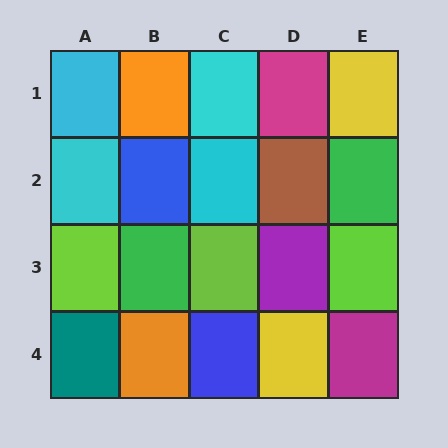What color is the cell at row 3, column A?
Lime.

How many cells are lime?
3 cells are lime.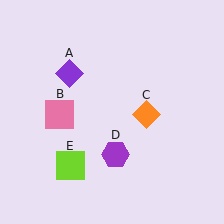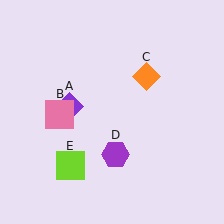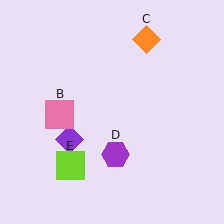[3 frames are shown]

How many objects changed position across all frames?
2 objects changed position: purple diamond (object A), orange diamond (object C).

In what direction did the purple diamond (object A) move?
The purple diamond (object A) moved down.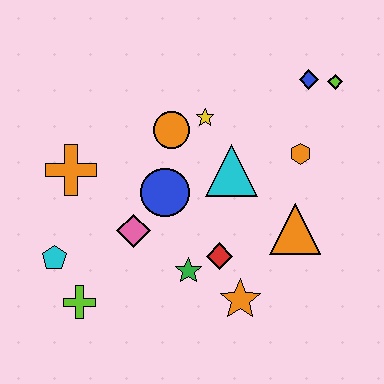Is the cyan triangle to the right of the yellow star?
Yes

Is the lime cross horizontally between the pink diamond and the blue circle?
No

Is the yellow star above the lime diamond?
No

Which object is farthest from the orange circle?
The lime cross is farthest from the orange circle.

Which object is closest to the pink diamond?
The blue circle is closest to the pink diamond.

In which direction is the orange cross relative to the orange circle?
The orange cross is to the left of the orange circle.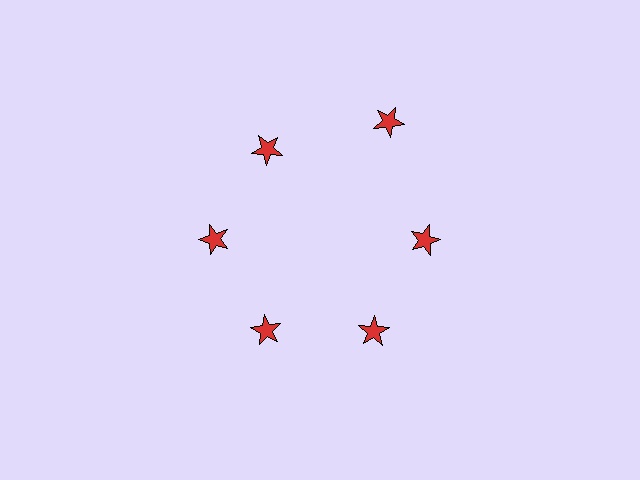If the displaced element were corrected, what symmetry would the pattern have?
It would have 6-fold rotational symmetry — the pattern would map onto itself every 60 degrees.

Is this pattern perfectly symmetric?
No. The 6 red stars are arranged in a ring, but one element near the 1 o'clock position is pushed outward from the center, breaking the 6-fold rotational symmetry.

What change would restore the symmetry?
The symmetry would be restored by moving it inward, back onto the ring so that all 6 stars sit at equal angles and equal distance from the center.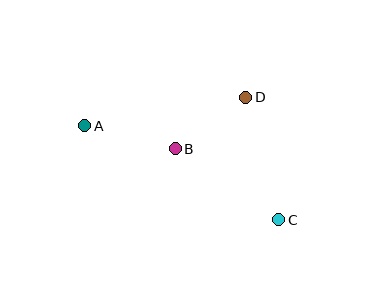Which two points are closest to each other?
Points B and D are closest to each other.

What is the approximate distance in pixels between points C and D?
The distance between C and D is approximately 127 pixels.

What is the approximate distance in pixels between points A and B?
The distance between A and B is approximately 93 pixels.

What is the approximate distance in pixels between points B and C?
The distance between B and C is approximately 126 pixels.